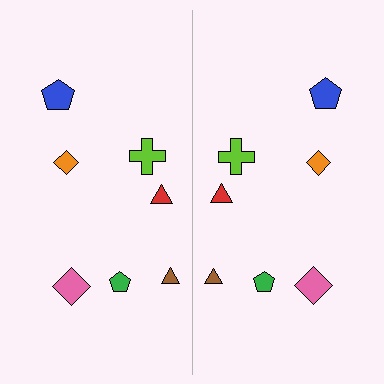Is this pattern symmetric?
Yes, this pattern has bilateral (reflection) symmetry.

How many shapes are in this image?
There are 14 shapes in this image.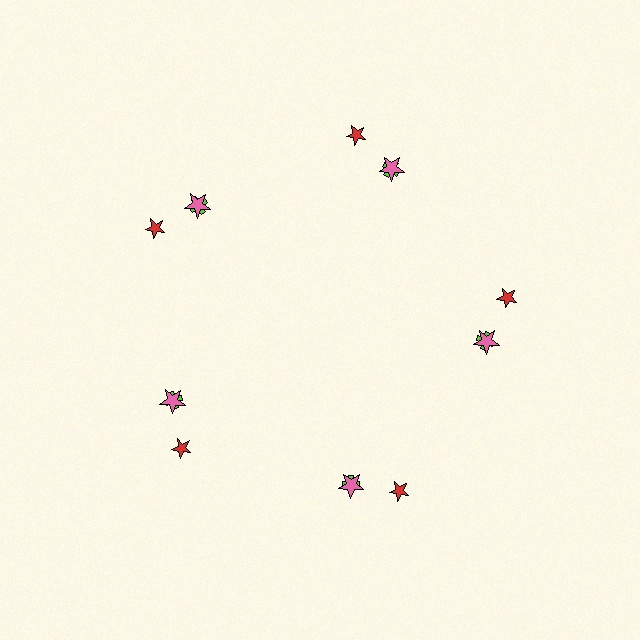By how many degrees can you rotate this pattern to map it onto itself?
The pattern maps onto itself every 72 degrees of rotation.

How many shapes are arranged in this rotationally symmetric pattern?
There are 15 shapes, arranged in 5 groups of 3.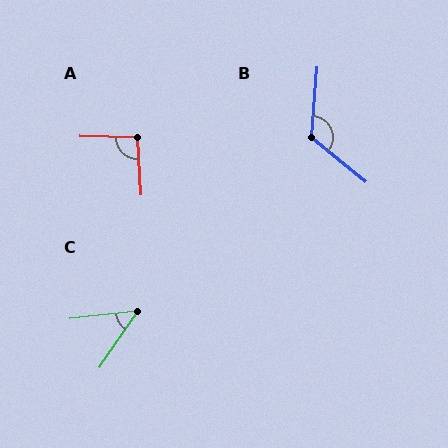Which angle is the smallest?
C, at approximately 50 degrees.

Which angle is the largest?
B, at approximately 125 degrees.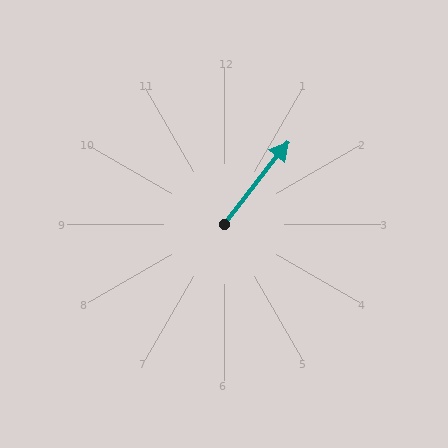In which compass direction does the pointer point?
Northeast.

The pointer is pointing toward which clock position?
Roughly 1 o'clock.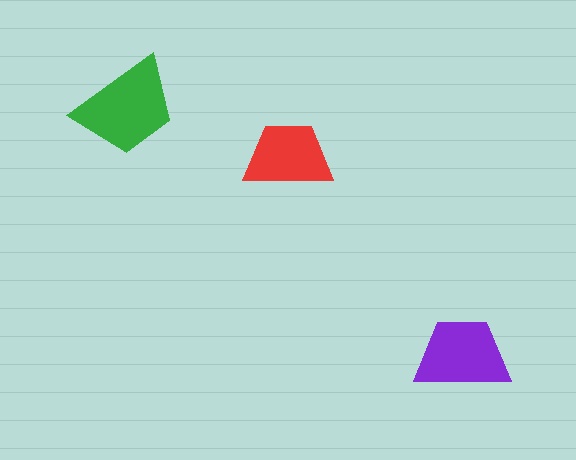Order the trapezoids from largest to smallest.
the green one, the purple one, the red one.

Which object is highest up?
The green trapezoid is topmost.